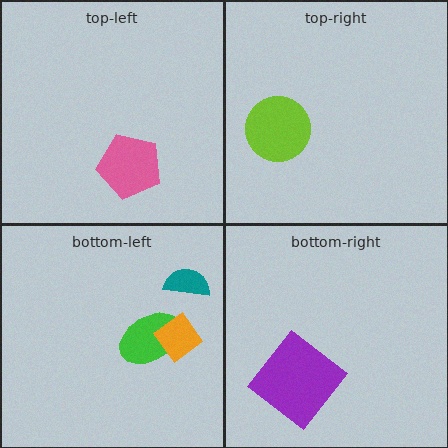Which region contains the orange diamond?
The bottom-left region.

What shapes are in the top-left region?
The pink pentagon.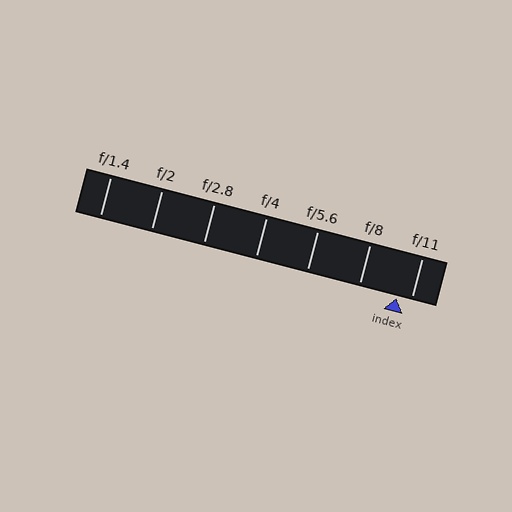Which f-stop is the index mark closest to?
The index mark is closest to f/11.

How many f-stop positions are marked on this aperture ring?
There are 7 f-stop positions marked.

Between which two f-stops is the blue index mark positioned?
The index mark is between f/8 and f/11.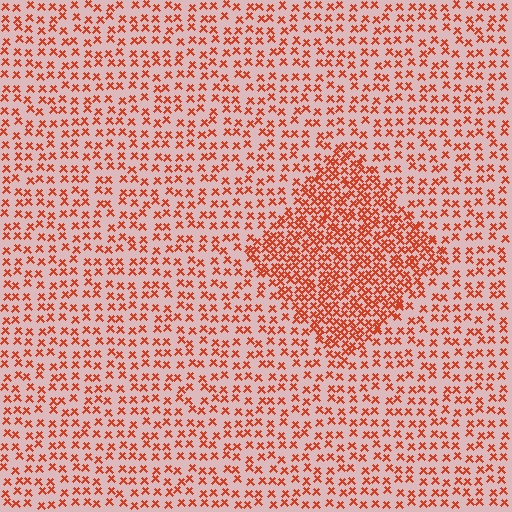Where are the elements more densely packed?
The elements are more densely packed inside the diamond boundary.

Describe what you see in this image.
The image contains small red elements arranged at two different densities. A diamond-shaped region is visible where the elements are more densely packed than the surrounding area.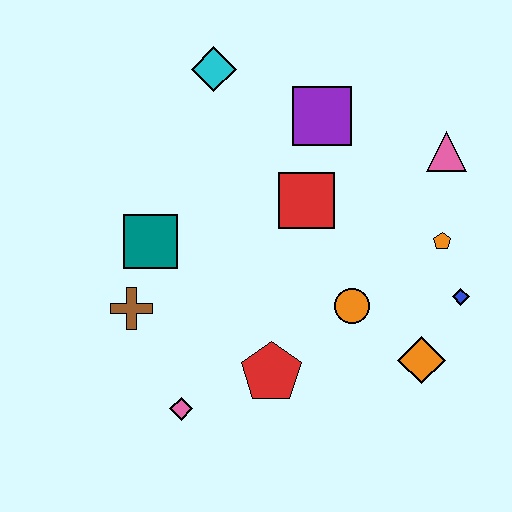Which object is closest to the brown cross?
The teal square is closest to the brown cross.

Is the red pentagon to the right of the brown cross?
Yes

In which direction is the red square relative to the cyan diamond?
The red square is below the cyan diamond.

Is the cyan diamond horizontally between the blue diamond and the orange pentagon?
No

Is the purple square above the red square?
Yes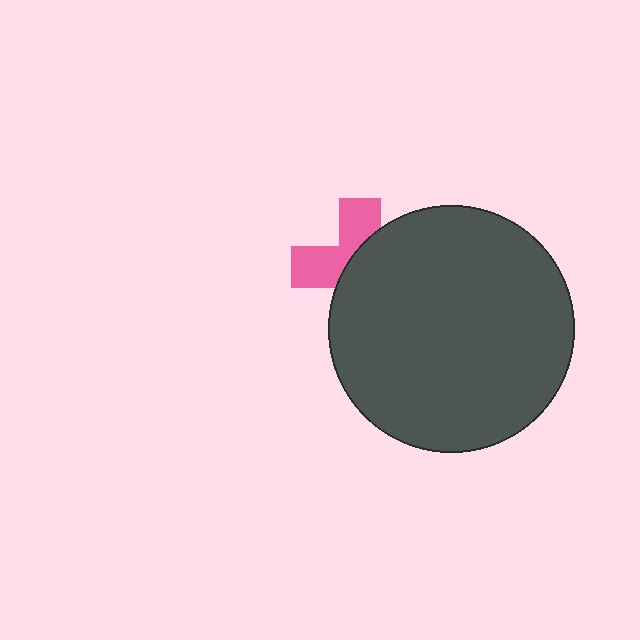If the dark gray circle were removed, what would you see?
You would see the complete pink cross.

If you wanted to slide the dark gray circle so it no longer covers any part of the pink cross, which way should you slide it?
Slide it right — that is the most direct way to separate the two shapes.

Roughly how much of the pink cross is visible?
A small part of it is visible (roughly 42%).